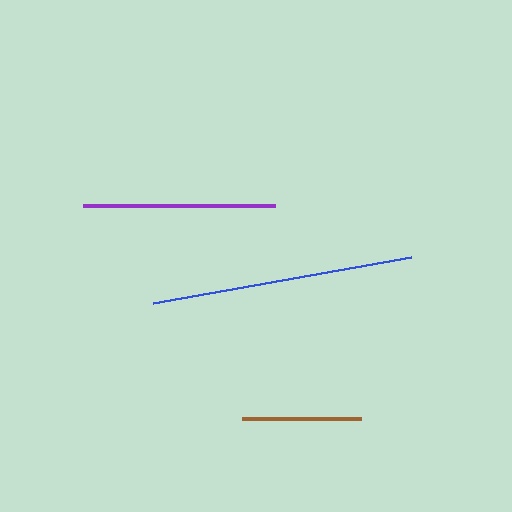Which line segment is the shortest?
The brown line is the shortest at approximately 119 pixels.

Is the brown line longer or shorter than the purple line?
The purple line is longer than the brown line.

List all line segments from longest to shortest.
From longest to shortest: blue, purple, brown.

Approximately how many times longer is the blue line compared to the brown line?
The blue line is approximately 2.2 times the length of the brown line.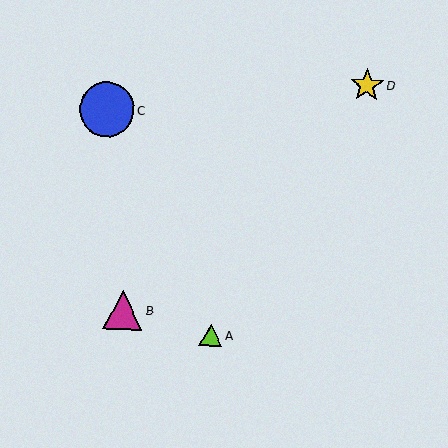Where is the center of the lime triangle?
The center of the lime triangle is at (211, 335).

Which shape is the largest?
The blue circle (labeled C) is the largest.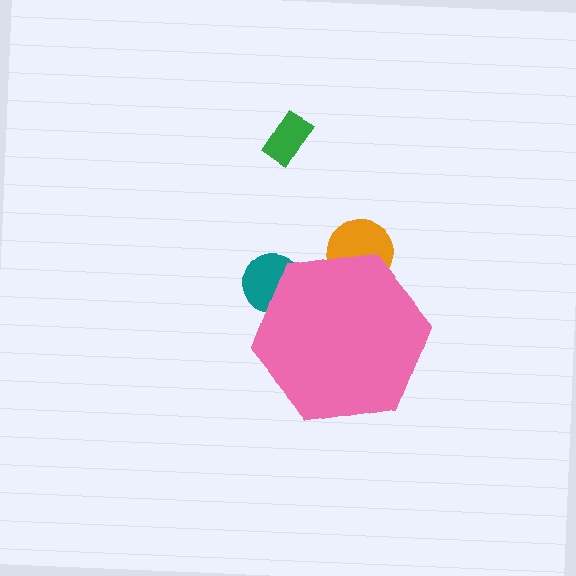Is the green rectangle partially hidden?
No, the green rectangle is fully visible.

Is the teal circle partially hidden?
Yes, the teal circle is partially hidden behind the pink hexagon.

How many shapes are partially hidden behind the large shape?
2 shapes are partially hidden.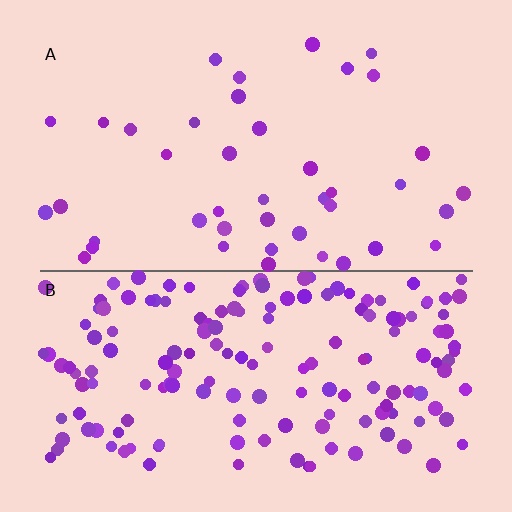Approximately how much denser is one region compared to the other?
Approximately 3.9× — region B over region A.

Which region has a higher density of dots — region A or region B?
B (the bottom).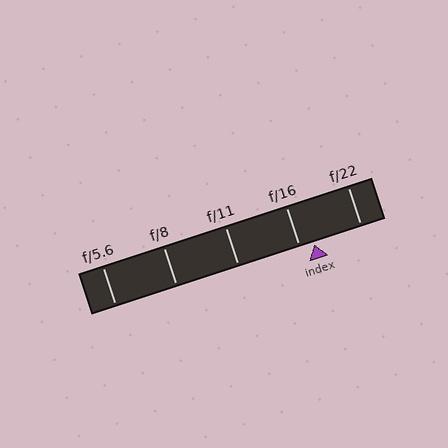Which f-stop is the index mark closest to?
The index mark is closest to f/16.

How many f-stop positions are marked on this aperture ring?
There are 5 f-stop positions marked.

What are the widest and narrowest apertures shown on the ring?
The widest aperture shown is f/5.6 and the narrowest is f/22.